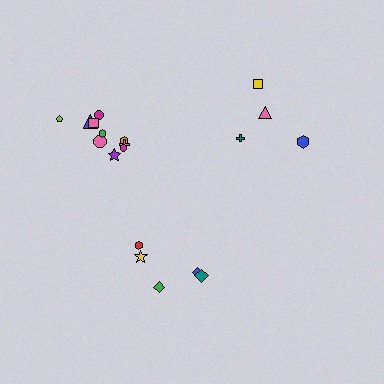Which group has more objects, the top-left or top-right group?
The top-left group.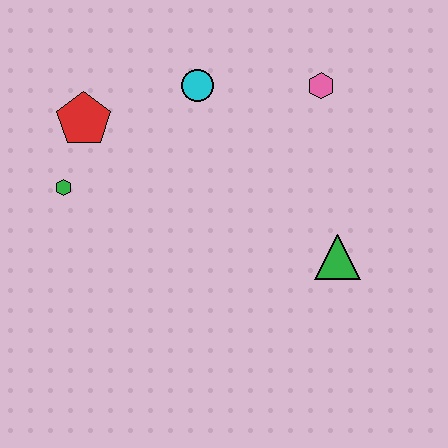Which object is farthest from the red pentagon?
The green triangle is farthest from the red pentagon.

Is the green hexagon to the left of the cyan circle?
Yes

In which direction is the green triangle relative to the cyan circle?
The green triangle is below the cyan circle.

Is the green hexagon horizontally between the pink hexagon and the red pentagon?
No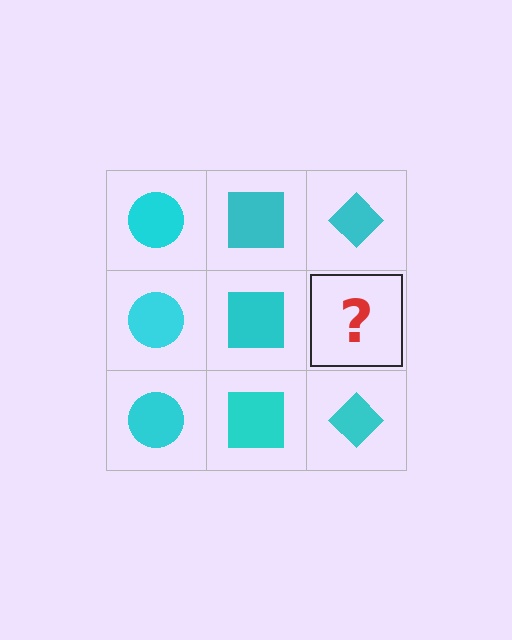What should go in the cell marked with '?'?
The missing cell should contain a cyan diamond.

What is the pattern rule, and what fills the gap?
The rule is that each column has a consistent shape. The gap should be filled with a cyan diamond.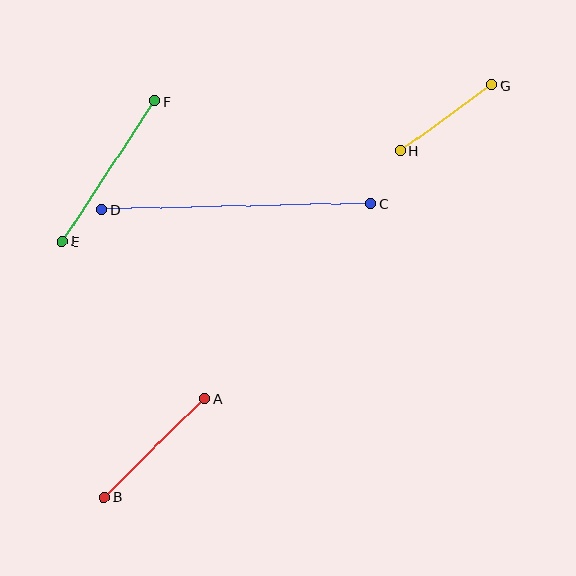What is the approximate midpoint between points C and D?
The midpoint is at approximately (236, 207) pixels.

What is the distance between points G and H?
The distance is approximately 113 pixels.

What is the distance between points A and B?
The distance is approximately 141 pixels.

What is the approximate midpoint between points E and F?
The midpoint is at approximately (109, 171) pixels.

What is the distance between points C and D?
The distance is approximately 269 pixels.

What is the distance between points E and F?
The distance is approximately 168 pixels.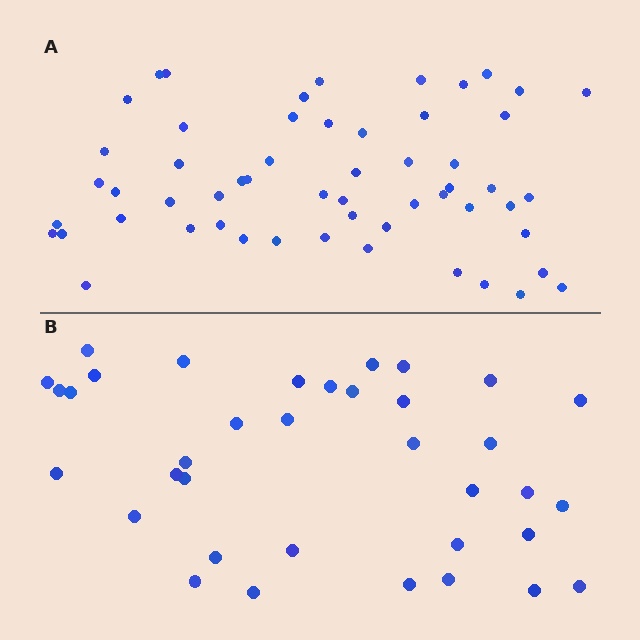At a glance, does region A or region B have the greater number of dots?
Region A (the top region) has more dots.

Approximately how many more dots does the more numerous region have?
Region A has approximately 20 more dots than region B.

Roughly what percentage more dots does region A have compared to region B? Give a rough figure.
About 55% more.